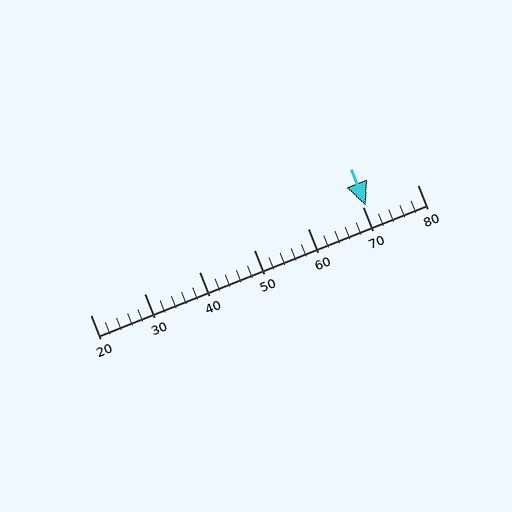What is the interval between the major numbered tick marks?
The major tick marks are spaced 10 units apart.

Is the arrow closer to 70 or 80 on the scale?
The arrow is closer to 70.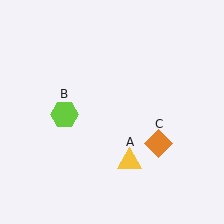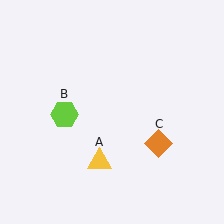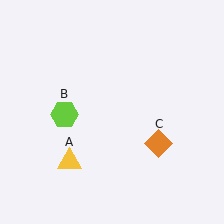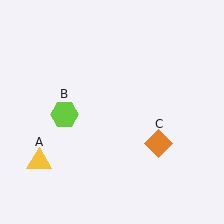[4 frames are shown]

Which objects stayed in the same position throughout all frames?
Lime hexagon (object B) and orange diamond (object C) remained stationary.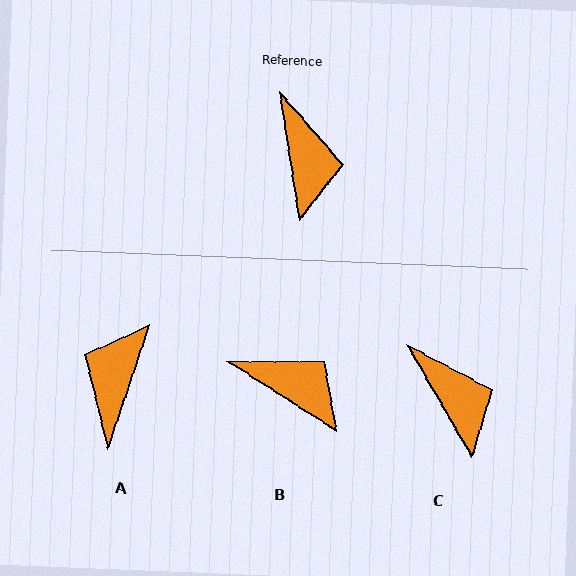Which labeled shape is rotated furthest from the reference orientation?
A, about 153 degrees away.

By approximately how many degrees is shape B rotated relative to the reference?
Approximately 49 degrees counter-clockwise.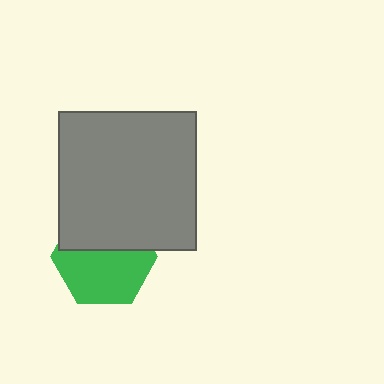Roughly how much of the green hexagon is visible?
About half of it is visible (roughly 57%).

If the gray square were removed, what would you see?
You would see the complete green hexagon.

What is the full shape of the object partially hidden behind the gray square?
The partially hidden object is a green hexagon.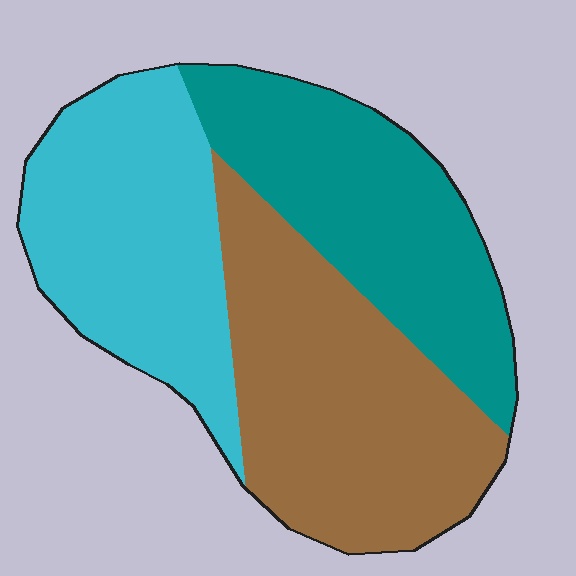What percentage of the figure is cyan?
Cyan takes up about one third (1/3) of the figure.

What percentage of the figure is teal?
Teal covers 31% of the figure.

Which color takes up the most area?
Brown, at roughly 40%.